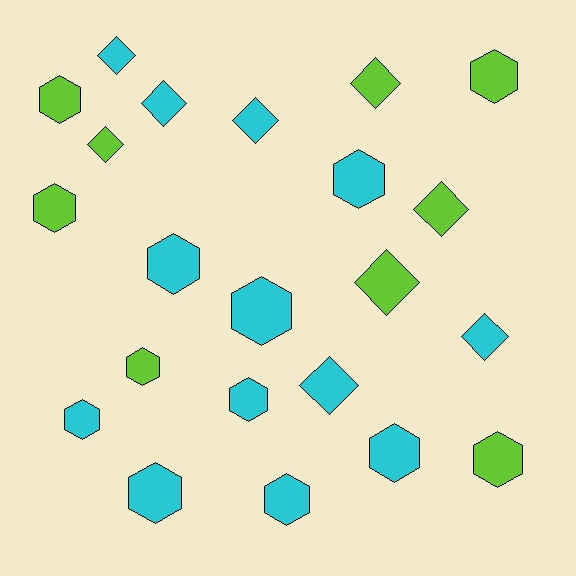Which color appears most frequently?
Cyan, with 13 objects.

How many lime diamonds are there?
There are 4 lime diamonds.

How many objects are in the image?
There are 22 objects.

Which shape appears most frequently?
Hexagon, with 13 objects.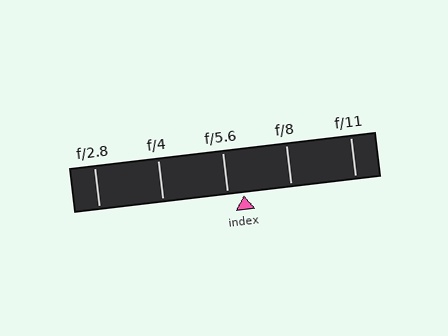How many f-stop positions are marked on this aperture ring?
There are 5 f-stop positions marked.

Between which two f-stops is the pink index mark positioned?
The index mark is between f/5.6 and f/8.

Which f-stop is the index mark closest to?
The index mark is closest to f/5.6.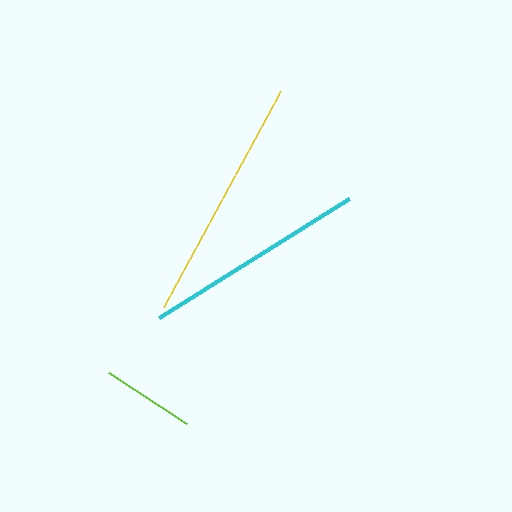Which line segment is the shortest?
The lime line is the shortest at approximately 93 pixels.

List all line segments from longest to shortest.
From longest to shortest: yellow, cyan, lime.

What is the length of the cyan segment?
The cyan segment is approximately 224 pixels long.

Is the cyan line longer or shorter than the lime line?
The cyan line is longer than the lime line.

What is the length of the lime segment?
The lime segment is approximately 93 pixels long.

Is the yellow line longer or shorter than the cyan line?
The yellow line is longer than the cyan line.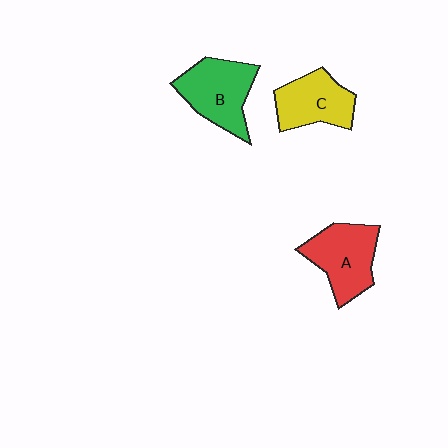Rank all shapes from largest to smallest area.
From largest to smallest: B (green), A (red), C (yellow).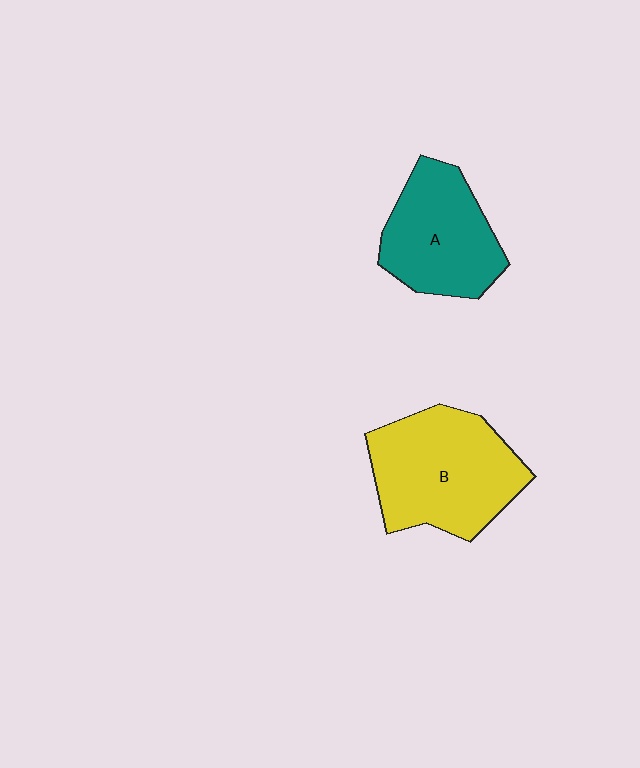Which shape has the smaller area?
Shape A (teal).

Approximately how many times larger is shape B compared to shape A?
Approximately 1.3 times.